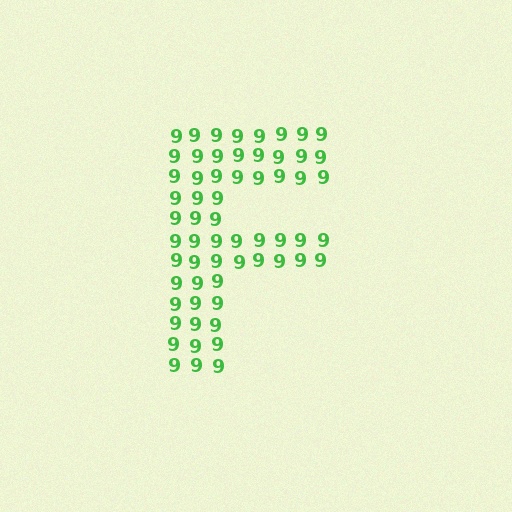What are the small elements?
The small elements are digit 9's.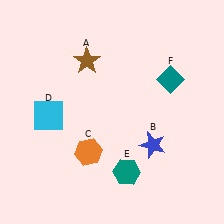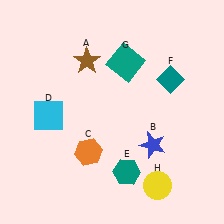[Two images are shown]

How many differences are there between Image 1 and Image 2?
There are 2 differences between the two images.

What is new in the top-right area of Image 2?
A teal square (G) was added in the top-right area of Image 2.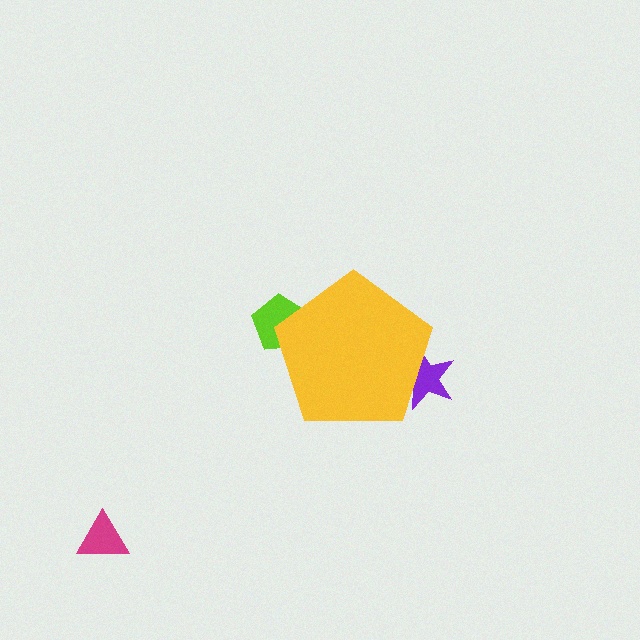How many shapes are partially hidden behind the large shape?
2 shapes are partially hidden.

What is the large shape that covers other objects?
A yellow pentagon.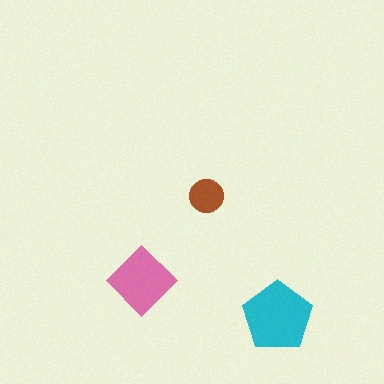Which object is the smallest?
The brown circle.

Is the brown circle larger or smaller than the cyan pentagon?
Smaller.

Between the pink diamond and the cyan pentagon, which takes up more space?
The cyan pentagon.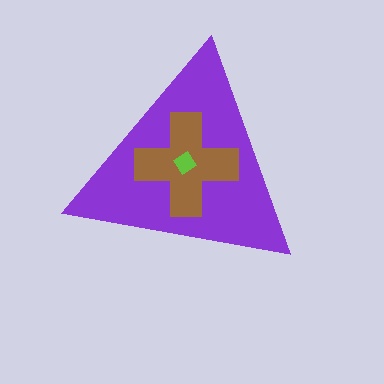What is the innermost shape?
The lime diamond.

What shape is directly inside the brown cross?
The lime diamond.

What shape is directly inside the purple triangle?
The brown cross.